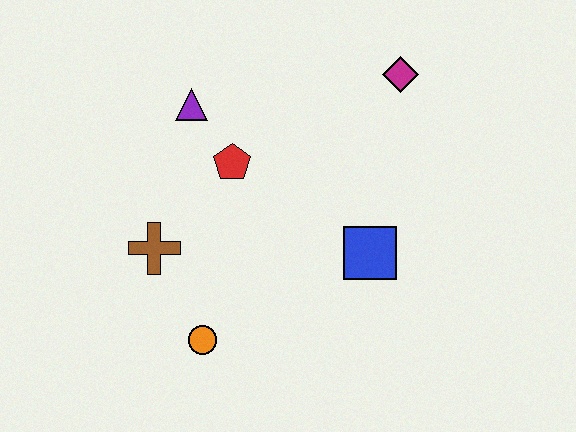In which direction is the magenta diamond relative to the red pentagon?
The magenta diamond is to the right of the red pentagon.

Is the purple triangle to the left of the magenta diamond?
Yes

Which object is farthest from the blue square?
The purple triangle is farthest from the blue square.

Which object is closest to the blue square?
The red pentagon is closest to the blue square.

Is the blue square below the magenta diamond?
Yes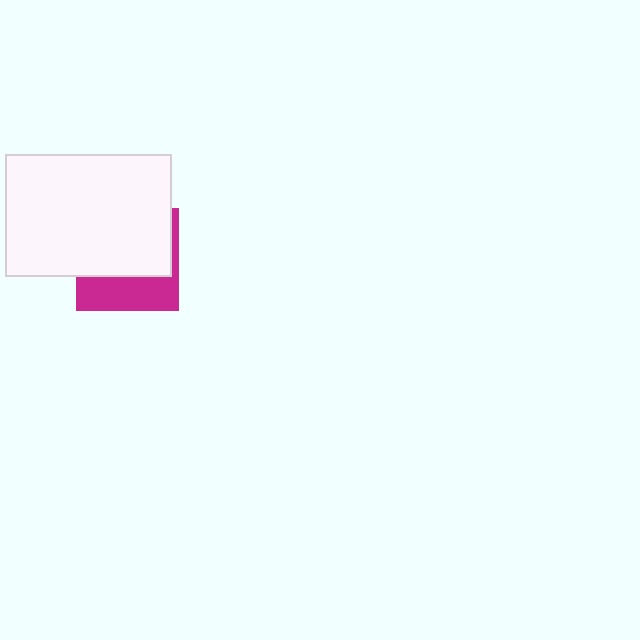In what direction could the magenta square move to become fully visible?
The magenta square could move down. That would shift it out from behind the white rectangle entirely.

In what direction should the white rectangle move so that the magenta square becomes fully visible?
The white rectangle should move up. That is the shortest direction to clear the overlap and leave the magenta square fully visible.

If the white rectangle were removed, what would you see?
You would see the complete magenta square.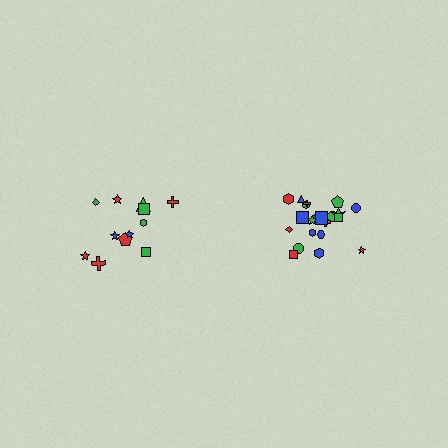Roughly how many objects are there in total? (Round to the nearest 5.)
Roughly 35 objects in total.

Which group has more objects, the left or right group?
The right group.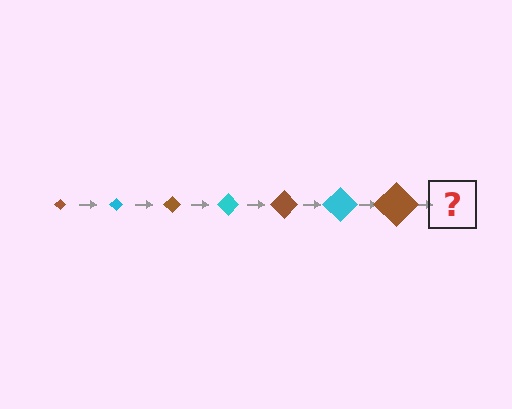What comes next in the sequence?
The next element should be a cyan diamond, larger than the previous one.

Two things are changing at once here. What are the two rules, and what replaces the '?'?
The two rules are that the diamond grows larger each step and the color cycles through brown and cyan. The '?' should be a cyan diamond, larger than the previous one.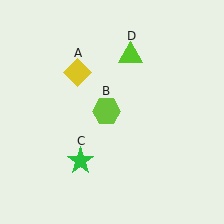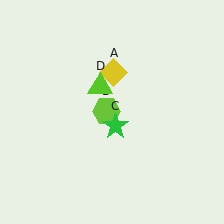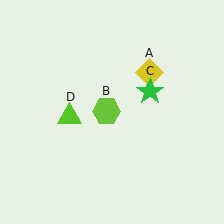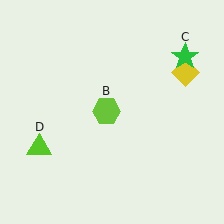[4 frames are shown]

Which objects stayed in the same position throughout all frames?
Lime hexagon (object B) remained stationary.